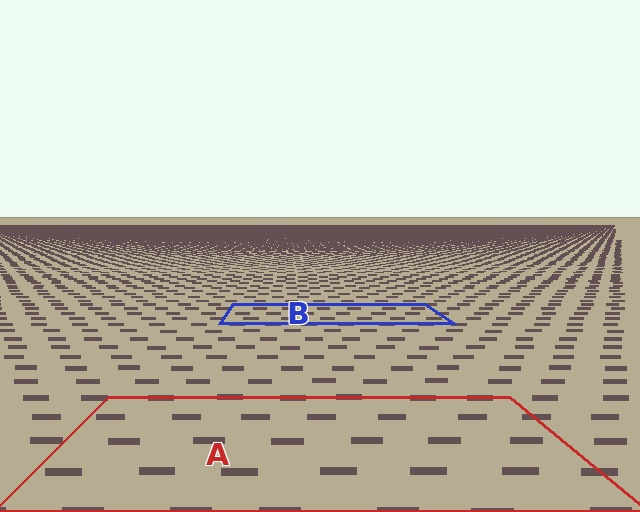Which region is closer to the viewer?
Region A is closer. The texture elements there are larger and more spread out.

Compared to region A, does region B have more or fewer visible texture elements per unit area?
Region B has more texture elements per unit area — they are packed more densely because it is farther away.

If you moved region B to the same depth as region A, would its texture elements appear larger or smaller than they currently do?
They would appear larger. At a closer depth, the same texture elements are projected at a bigger on-screen size.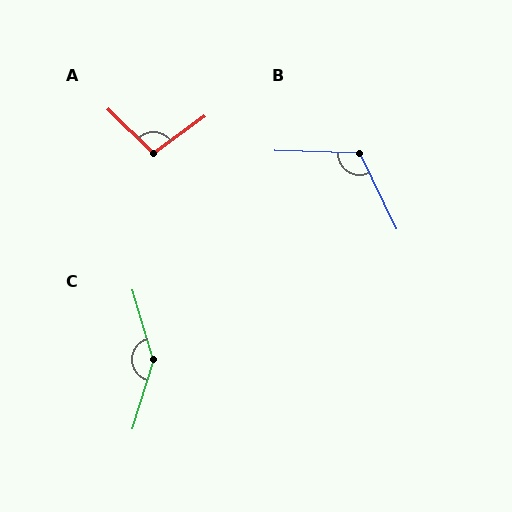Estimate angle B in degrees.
Approximately 118 degrees.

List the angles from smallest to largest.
A (100°), B (118°), C (146°).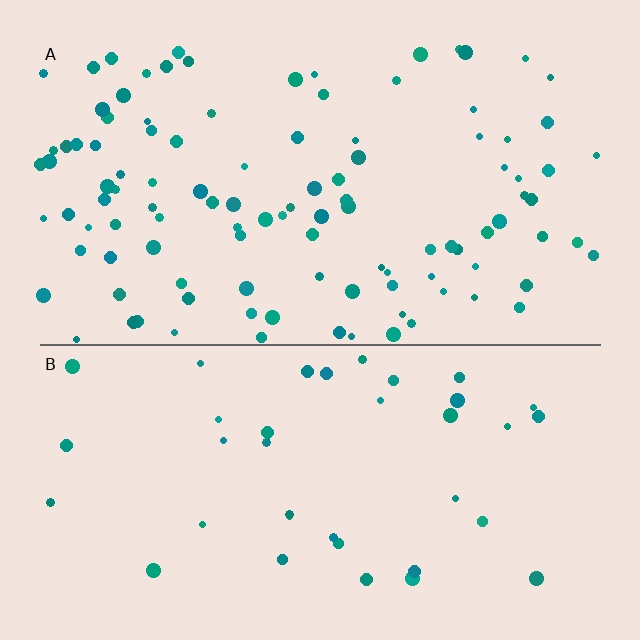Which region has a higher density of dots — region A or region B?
A (the top).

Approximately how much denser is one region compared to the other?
Approximately 2.8× — region A over region B.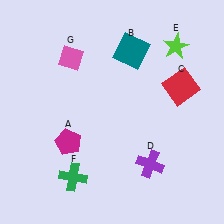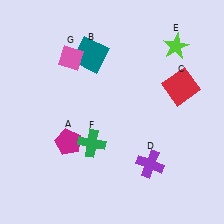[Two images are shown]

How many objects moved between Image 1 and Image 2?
2 objects moved between the two images.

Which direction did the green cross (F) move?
The green cross (F) moved up.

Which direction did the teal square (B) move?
The teal square (B) moved left.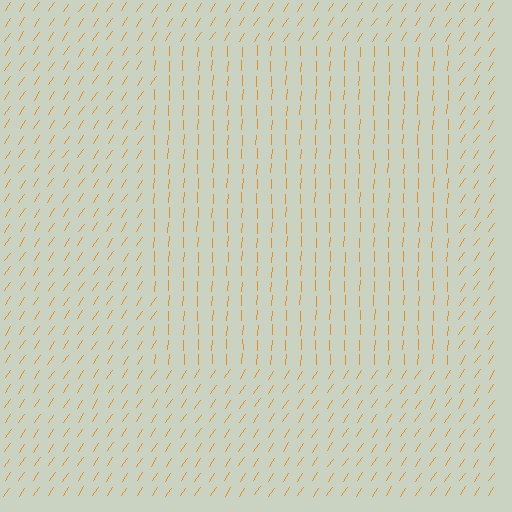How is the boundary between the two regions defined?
The boundary is defined purely by a change in line orientation (approximately 32 degrees difference). All lines are the same color and thickness.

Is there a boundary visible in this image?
Yes, there is a texture boundary formed by a change in line orientation.